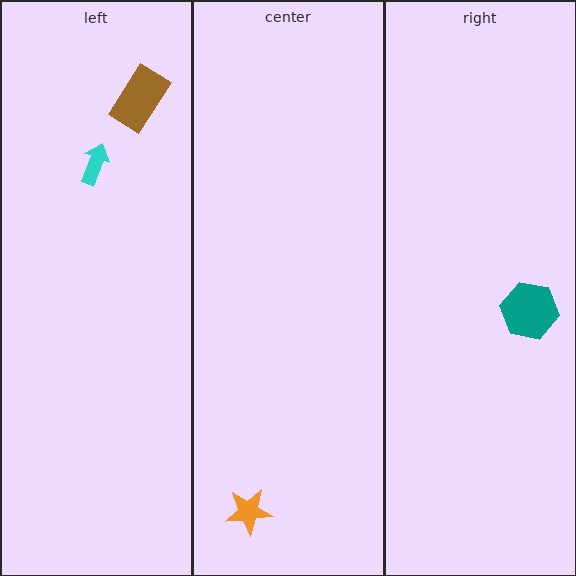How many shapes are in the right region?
1.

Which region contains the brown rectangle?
The left region.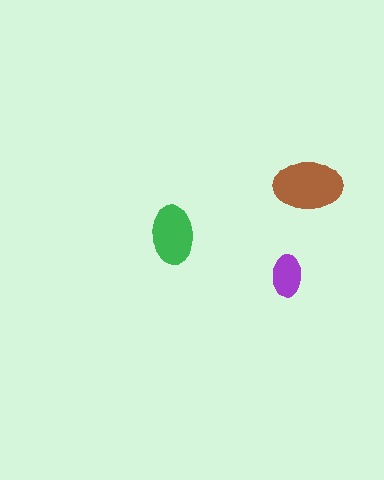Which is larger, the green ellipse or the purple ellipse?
The green one.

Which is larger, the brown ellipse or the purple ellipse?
The brown one.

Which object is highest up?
The brown ellipse is topmost.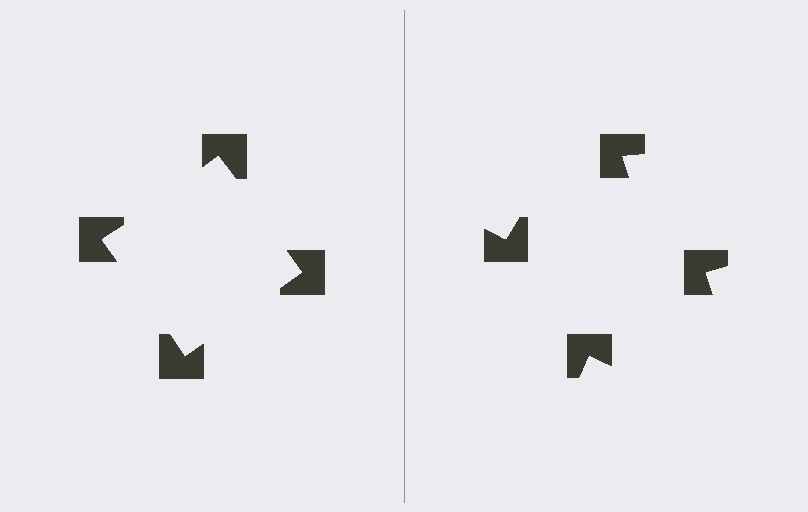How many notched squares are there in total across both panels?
8 — 4 on each side.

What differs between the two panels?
The notched squares are positioned identically on both sides; only the wedge orientations differ. On the left they align to a square; on the right they are misaligned.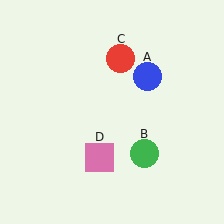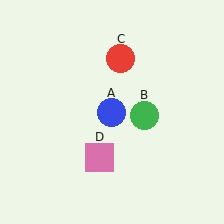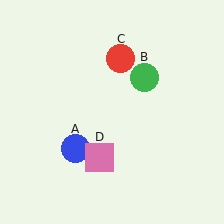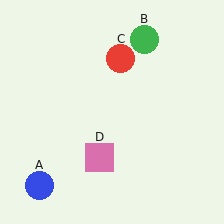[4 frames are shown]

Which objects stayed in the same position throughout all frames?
Red circle (object C) and pink square (object D) remained stationary.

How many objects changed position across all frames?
2 objects changed position: blue circle (object A), green circle (object B).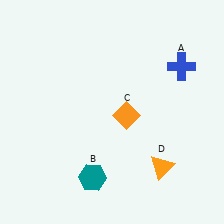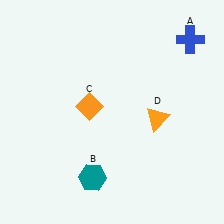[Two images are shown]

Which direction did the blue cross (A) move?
The blue cross (A) moved up.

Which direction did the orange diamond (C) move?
The orange diamond (C) moved left.